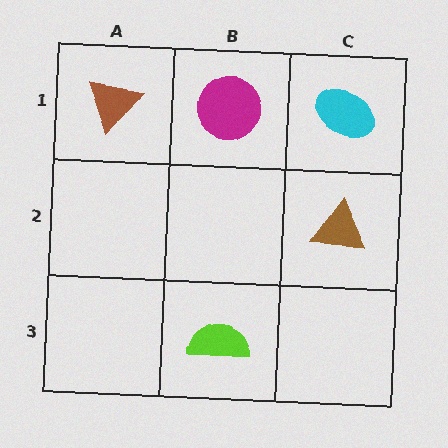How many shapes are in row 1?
3 shapes.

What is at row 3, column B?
A lime semicircle.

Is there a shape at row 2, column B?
No, that cell is empty.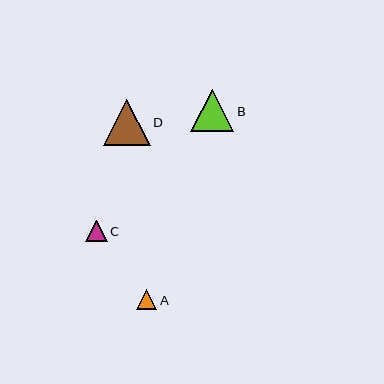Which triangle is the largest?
Triangle D is the largest with a size of approximately 46 pixels.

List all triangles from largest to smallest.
From largest to smallest: D, B, C, A.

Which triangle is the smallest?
Triangle A is the smallest with a size of approximately 20 pixels.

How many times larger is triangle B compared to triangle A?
Triangle B is approximately 2.2 times the size of triangle A.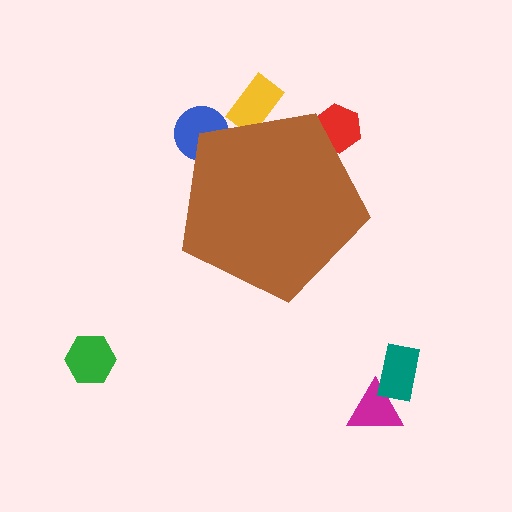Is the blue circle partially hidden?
Yes, the blue circle is partially hidden behind the brown pentagon.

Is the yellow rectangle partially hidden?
Yes, the yellow rectangle is partially hidden behind the brown pentagon.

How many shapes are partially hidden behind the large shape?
3 shapes are partially hidden.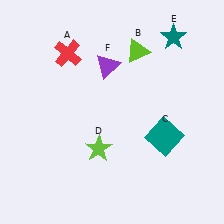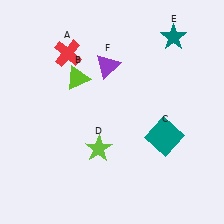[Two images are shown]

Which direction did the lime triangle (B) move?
The lime triangle (B) moved left.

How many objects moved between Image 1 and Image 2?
1 object moved between the two images.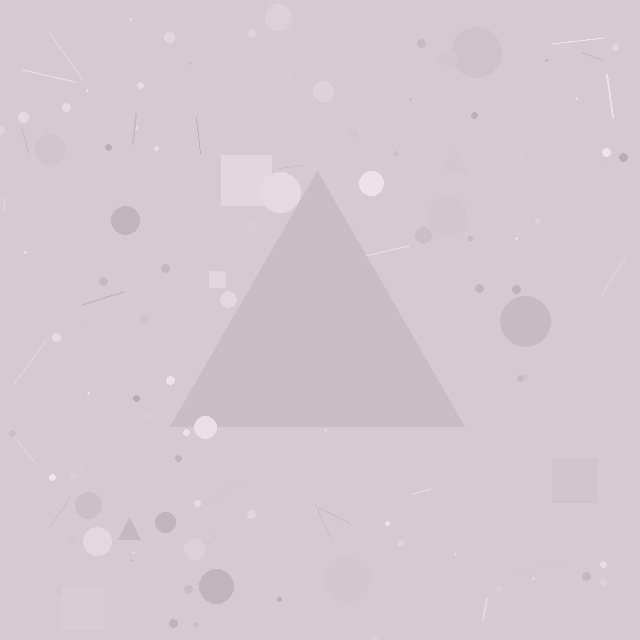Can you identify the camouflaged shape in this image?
The camouflaged shape is a triangle.